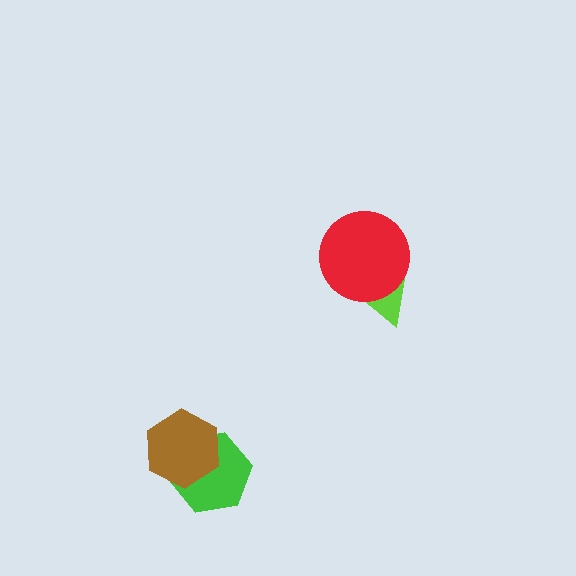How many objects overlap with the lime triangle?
1 object overlaps with the lime triangle.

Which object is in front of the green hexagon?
The brown hexagon is in front of the green hexagon.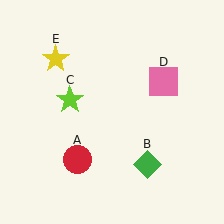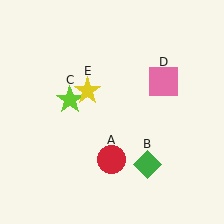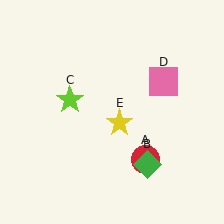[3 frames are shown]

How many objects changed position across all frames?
2 objects changed position: red circle (object A), yellow star (object E).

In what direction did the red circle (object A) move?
The red circle (object A) moved right.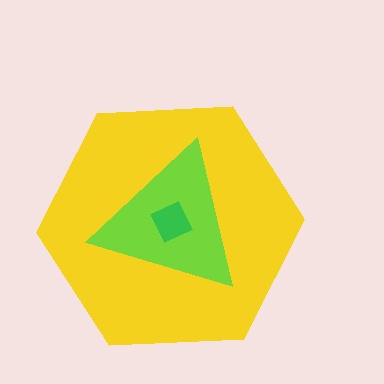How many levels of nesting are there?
3.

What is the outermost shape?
The yellow hexagon.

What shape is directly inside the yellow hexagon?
The lime triangle.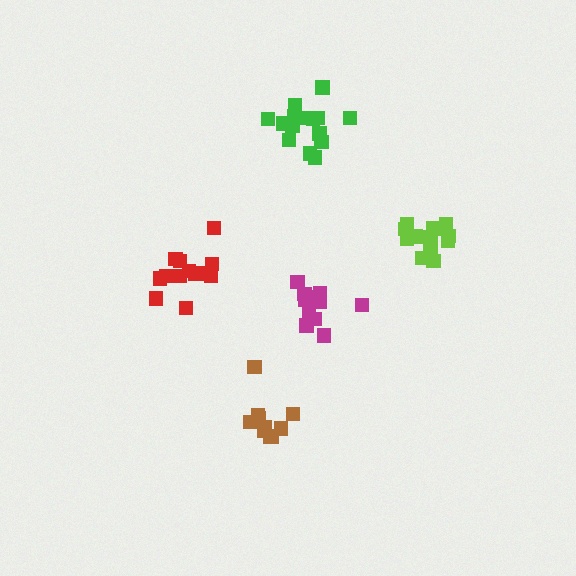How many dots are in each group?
Group 1: 11 dots, Group 2: 10 dots, Group 3: 14 dots, Group 4: 13 dots, Group 5: 15 dots (63 total).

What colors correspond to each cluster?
The clusters are colored: magenta, brown, lime, red, green.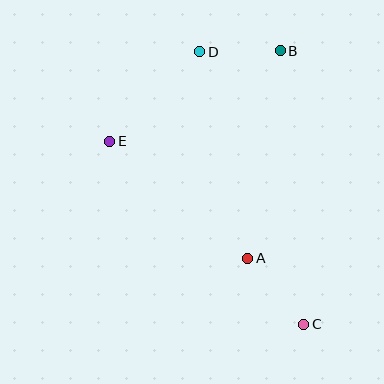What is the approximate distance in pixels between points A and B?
The distance between A and B is approximately 210 pixels.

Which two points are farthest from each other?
Points C and D are farthest from each other.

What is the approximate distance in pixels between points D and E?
The distance between D and E is approximately 127 pixels.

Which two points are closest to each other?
Points B and D are closest to each other.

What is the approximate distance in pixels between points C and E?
The distance between C and E is approximately 267 pixels.